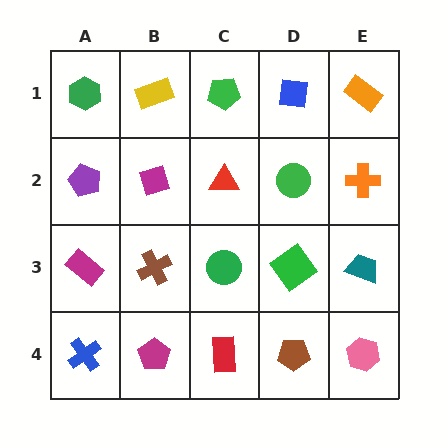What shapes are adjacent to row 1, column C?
A red triangle (row 2, column C), a yellow rectangle (row 1, column B), a blue square (row 1, column D).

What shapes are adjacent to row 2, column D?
A blue square (row 1, column D), a green diamond (row 3, column D), a red triangle (row 2, column C), an orange cross (row 2, column E).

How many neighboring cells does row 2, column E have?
3.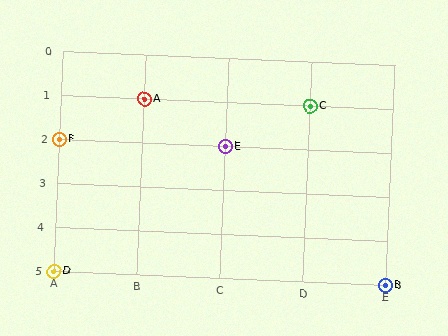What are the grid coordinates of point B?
Point B is at grid coordinates (E, 5).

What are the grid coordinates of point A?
Point A is at grid coordinates (B, 1).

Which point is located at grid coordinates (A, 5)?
Point D is at (A, 5).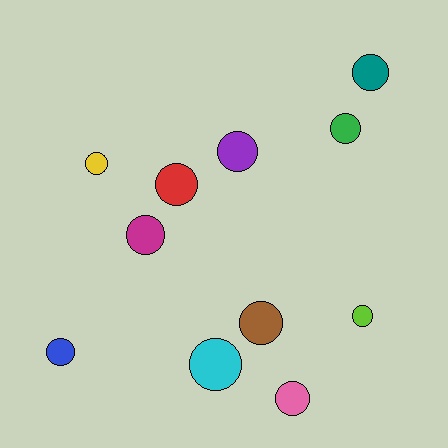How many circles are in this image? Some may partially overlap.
There are 11 circles.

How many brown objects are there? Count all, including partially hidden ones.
There is 1 brown object.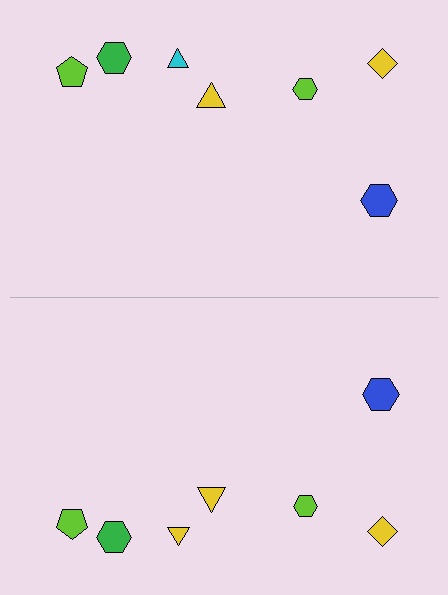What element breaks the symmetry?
The yellow triangle on the bottom side breaks the symmetry — its mirror counterpart is cyan.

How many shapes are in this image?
There are 14 shapes in this image.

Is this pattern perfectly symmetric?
No, the pattern is not perfectly symmetric. The yellow triangle on the bottom side breaks the symmetry — its mirror counterpart is cyan.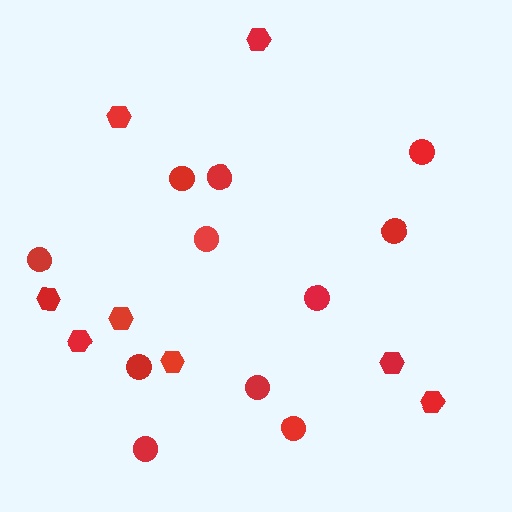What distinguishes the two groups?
There are 2 groups: one group of hexagons (8) and one group of circles (11).